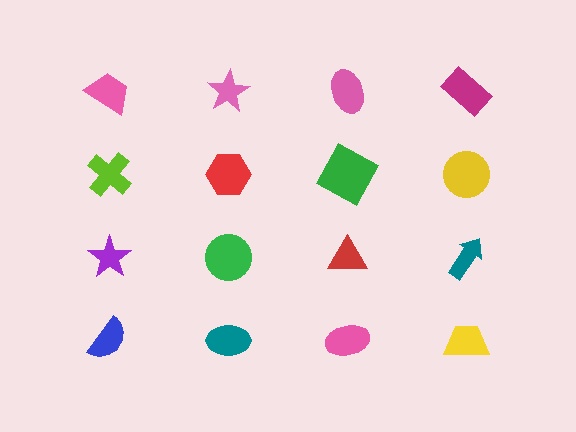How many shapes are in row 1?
4 shapes.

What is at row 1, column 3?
A pink ellipse.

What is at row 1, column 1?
A pink trapezoid.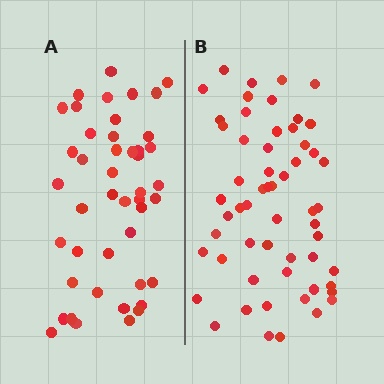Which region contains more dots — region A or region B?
Region B (the right region) has more dots.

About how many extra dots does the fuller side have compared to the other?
Region B has roughly 12 or so more dots than region A.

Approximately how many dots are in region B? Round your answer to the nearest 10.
About 60 dots. (The exact count is 57, which rounds to 60.)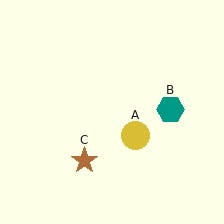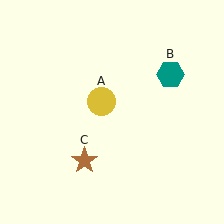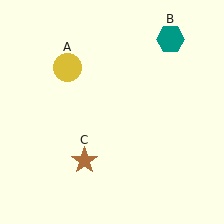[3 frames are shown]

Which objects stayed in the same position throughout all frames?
Brown star (object C) remained stationary.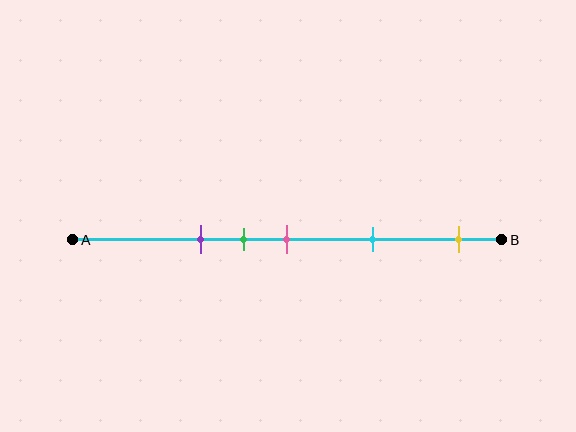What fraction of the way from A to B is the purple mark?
The purple mark is approximately 30% (0.3) of the way from A to B.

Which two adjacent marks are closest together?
The green and pink marks are the closest adjacent pair.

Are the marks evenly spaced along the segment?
No, the marks are not evenly spaced.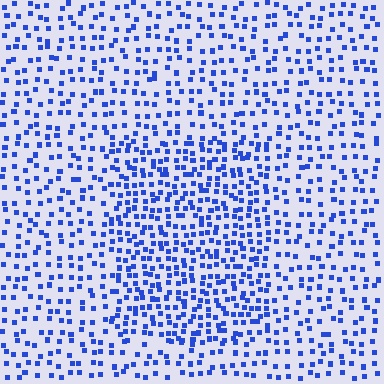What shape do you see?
I see a rectangle.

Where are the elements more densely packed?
The elements are more densely packed inside the rectangle boundary.